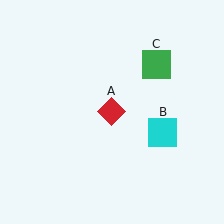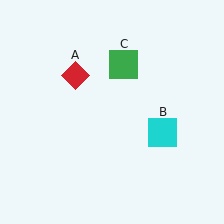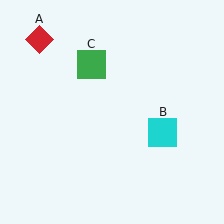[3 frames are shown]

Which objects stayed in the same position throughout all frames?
Cyan square (object B) remained stationary.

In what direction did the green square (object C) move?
The green square (object C) moved left.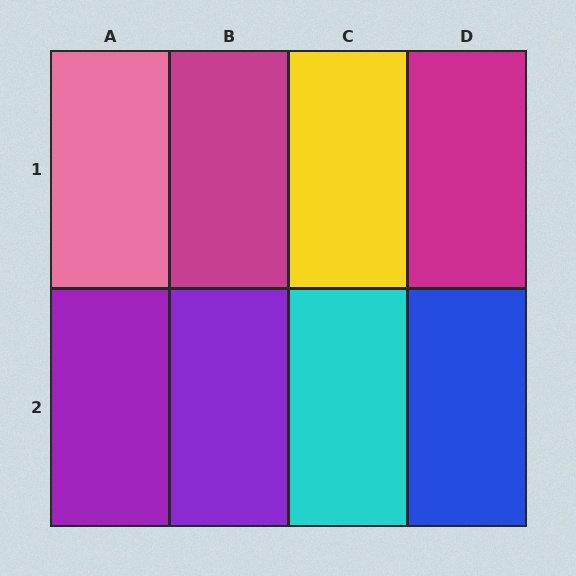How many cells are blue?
1 cell is blue.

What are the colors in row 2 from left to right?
Purple, purple, cyan, blue.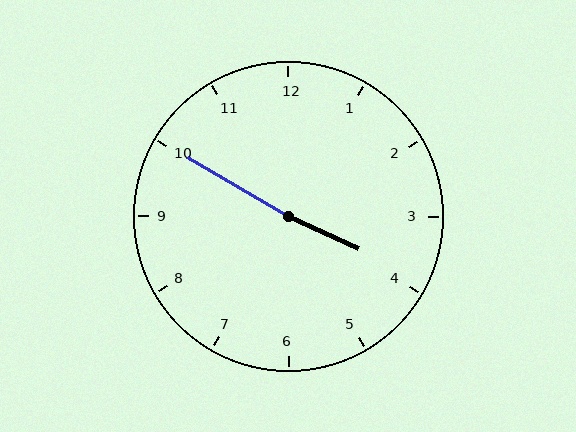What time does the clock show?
3:50.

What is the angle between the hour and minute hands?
Approximately 175 degrees.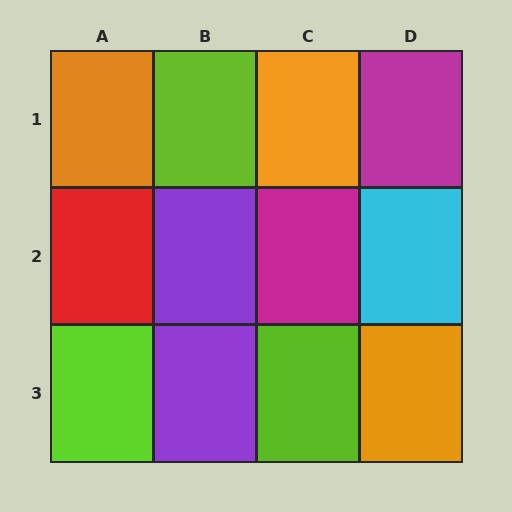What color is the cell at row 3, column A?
Lime.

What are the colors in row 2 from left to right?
Red, purple, magenta, cyan.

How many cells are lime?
3 cells are lime.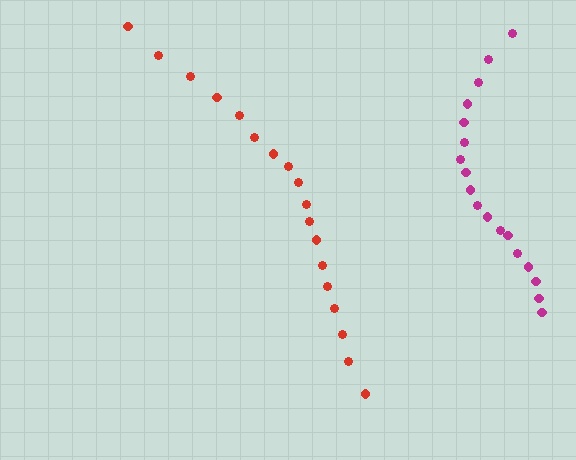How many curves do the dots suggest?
There are 2 distinct paths.